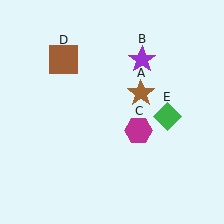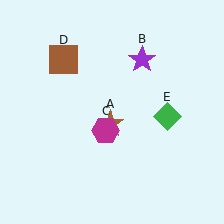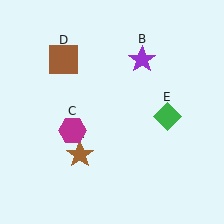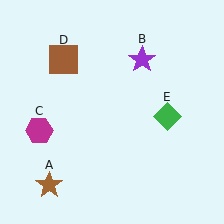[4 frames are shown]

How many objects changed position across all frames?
2 objects changed position: brown star (object A), magenta hexagon (object C).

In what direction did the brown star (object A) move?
The brown star (object A) moved down and to the left.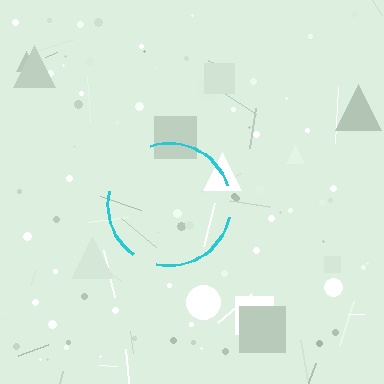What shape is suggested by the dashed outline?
The dashed outline suggests a circle.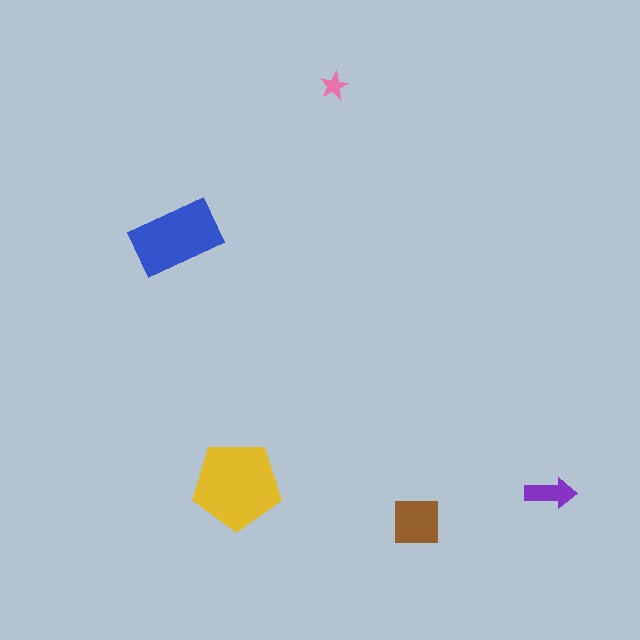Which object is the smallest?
The pink star.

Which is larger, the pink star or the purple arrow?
The purple arrow.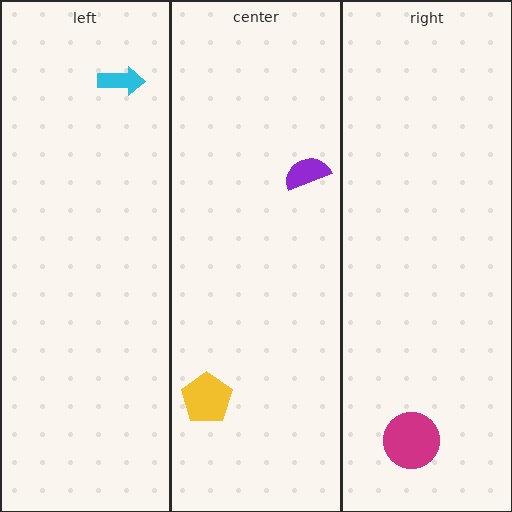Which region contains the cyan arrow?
The left region.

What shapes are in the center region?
The yellow pentagon, the purple semicircle.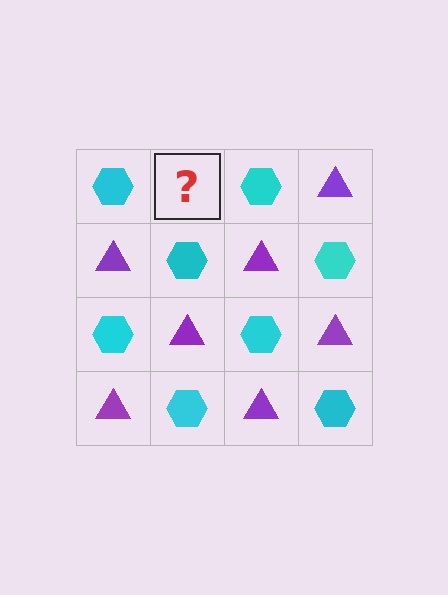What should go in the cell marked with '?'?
The missing cell should contain a purple triangle.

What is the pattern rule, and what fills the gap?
The rule is that it alternates cyan hexagon and purple triangle in a checkerboard pattern. The gap should be filled with a purple triangle.